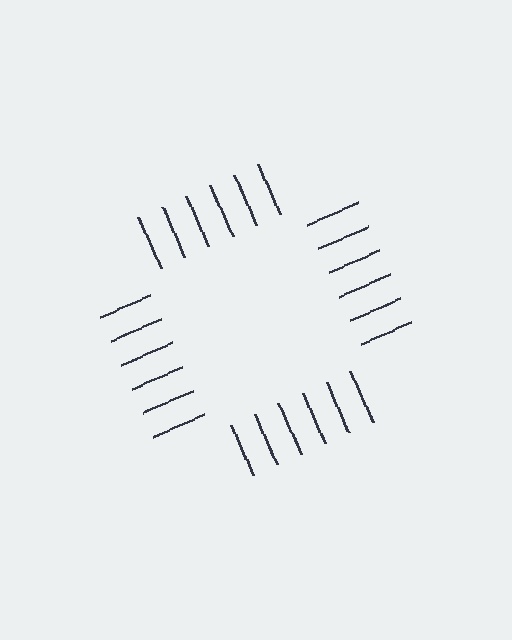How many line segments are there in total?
24 — 6 along each of the 4 edges.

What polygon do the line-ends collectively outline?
An illusory square — the line segments terminate on its edges but no continuous stroke is drawn.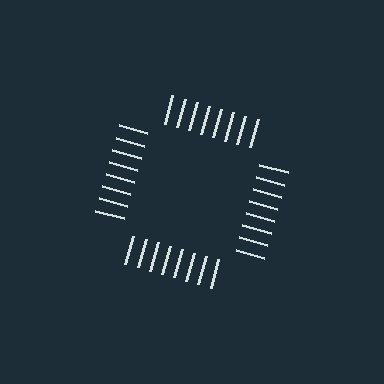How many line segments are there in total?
32 — 8 along each of the 4 edges.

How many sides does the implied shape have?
4 sides — the line-ends trace a square.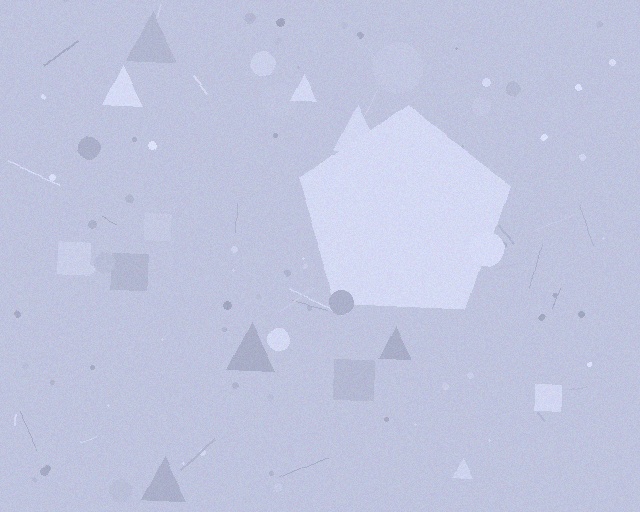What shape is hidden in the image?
A pentagon is hidden in the image.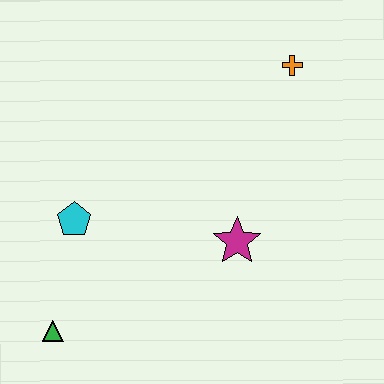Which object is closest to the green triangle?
The cyan pentagon is closest to the green triangle.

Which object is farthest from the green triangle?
The orange cross is farthest from the green triangle.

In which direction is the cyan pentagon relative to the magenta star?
The cyan pentagon is to the left of the magenta star.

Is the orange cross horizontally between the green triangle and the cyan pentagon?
No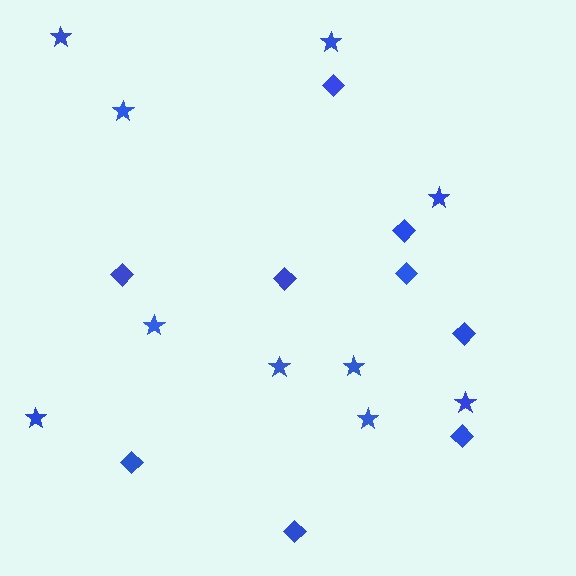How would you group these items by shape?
There are 2 groups: one group of diamonds (9) and one group of stars (10).